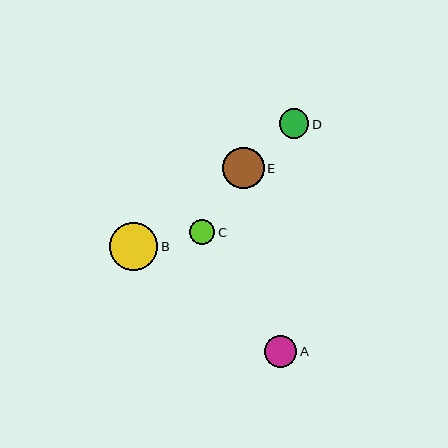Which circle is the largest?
Circle B is the largest with a size of approximately 48 pixels.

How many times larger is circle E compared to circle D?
Circle E is approximately 1.4 times the size of circle D.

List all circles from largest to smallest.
From largest to smallest: B, E, A, D, C.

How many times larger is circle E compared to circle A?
Circle E is approximately 1.3 times the size of circle A.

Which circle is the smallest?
Circle C is the smallest with a size of approximately 25 pixels.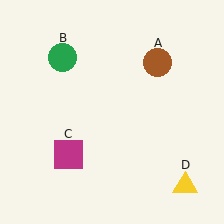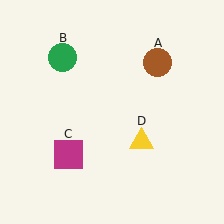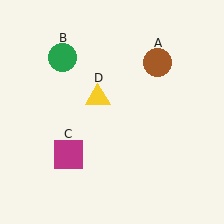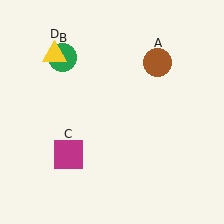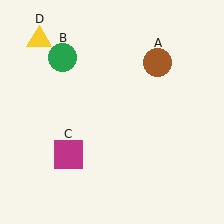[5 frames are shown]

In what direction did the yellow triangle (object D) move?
The yellow triangle (object D) moved up and to the left.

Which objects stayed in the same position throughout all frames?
Brown circle (object A) and green circle (object B) and magenta square (object C) remained stationary.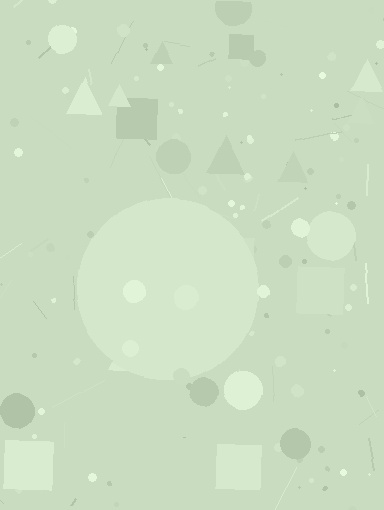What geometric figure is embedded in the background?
A circle is embedded in the background.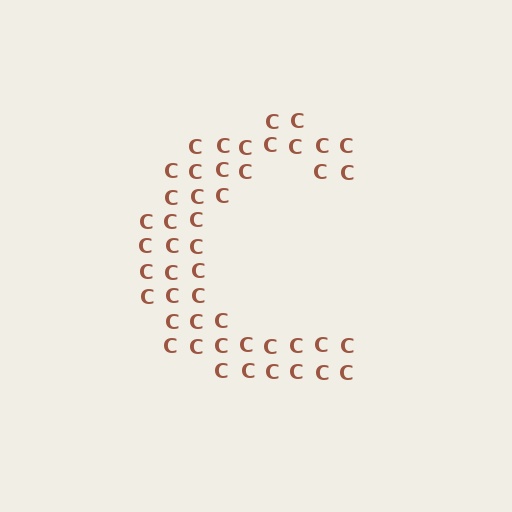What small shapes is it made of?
It is made of small letter C's.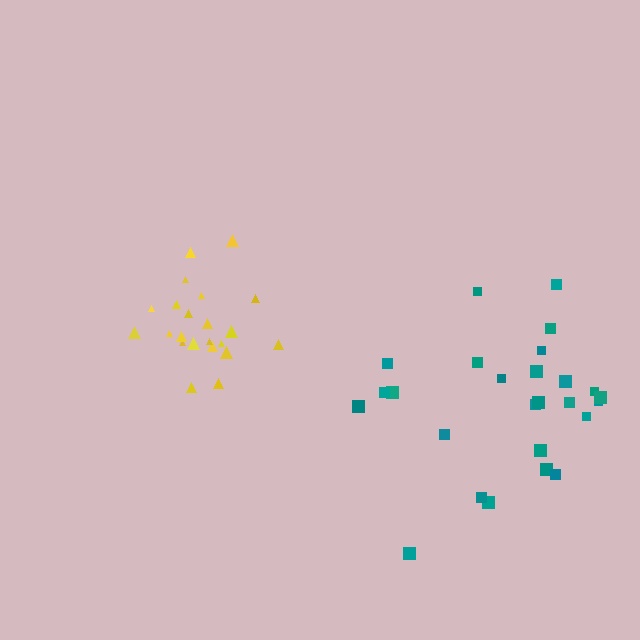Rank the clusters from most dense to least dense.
yellow, teal.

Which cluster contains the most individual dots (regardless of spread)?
Teal (26).